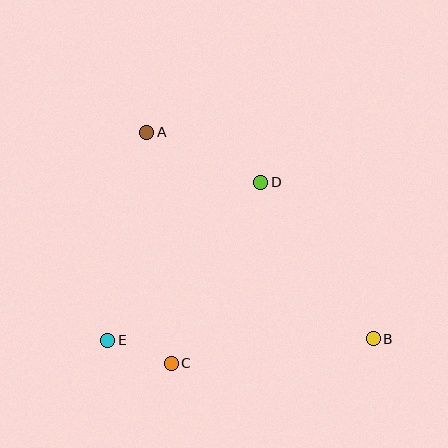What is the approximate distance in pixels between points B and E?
The distance between B and E is approximately 265 pixels.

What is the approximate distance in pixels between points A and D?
The distance between A and D is approximately 124 pixels.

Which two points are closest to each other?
Points C and E are closest to each other.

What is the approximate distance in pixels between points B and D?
The distance between B and D is approximately 193 pixels.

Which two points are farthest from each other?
Points A and B are farthest from each other.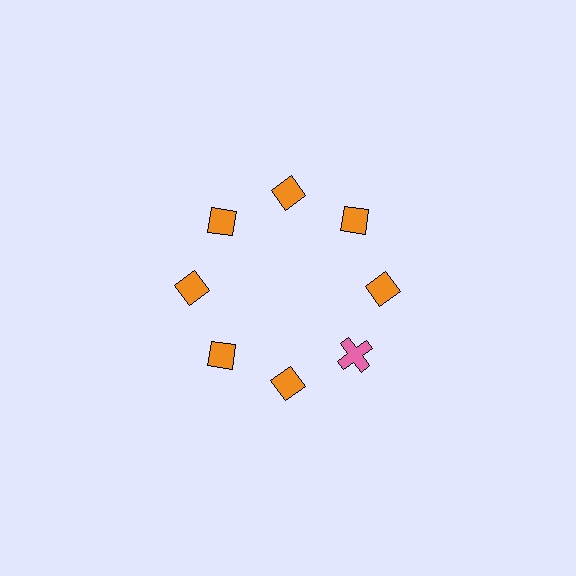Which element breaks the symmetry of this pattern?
The pink cross at roughly the 4 o'clock position breaks the symmetry. All other shapes are orange diamonds.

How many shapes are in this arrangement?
There are 8 shapes arranged in a ring pattern.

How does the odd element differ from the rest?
It differs in both color (pink instead of orange) and shape (cross instead of diamond).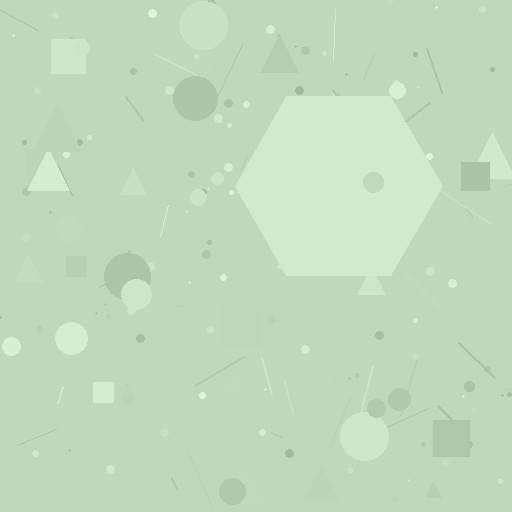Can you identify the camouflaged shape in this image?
The camouflaged shape is a hexagon.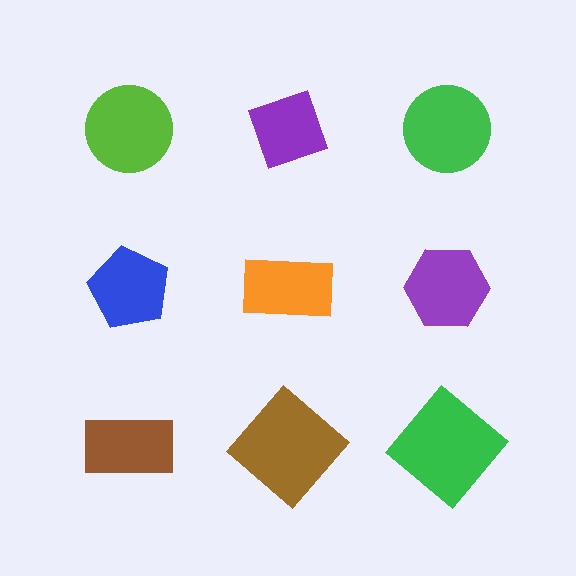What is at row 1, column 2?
A purple diamond.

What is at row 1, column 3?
A green circle.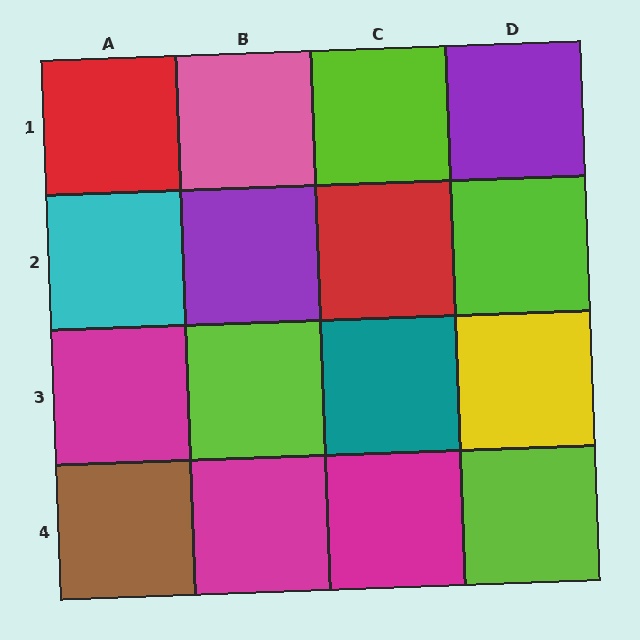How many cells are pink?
1 cell is pink.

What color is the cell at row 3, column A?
Magenta.